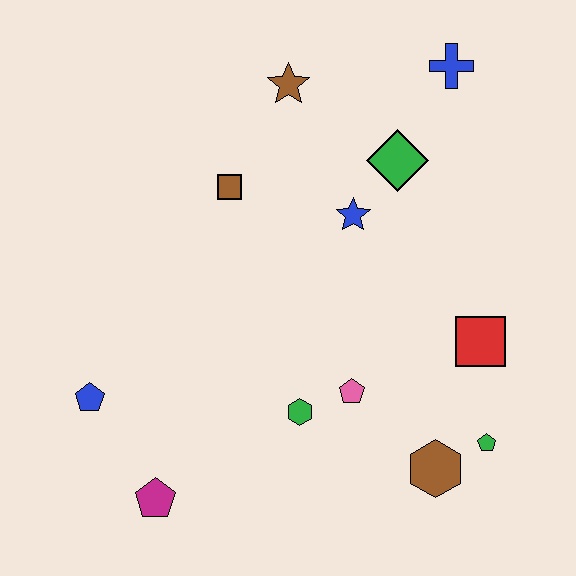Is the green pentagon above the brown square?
No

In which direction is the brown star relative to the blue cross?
The brown star is to the left of the blue cross.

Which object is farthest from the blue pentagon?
The blue cross is farthest from the blue pentagon.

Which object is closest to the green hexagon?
The pink pentagon is closest to the green hexagon.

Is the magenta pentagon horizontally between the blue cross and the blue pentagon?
Yes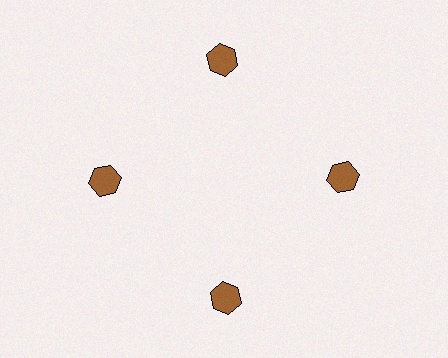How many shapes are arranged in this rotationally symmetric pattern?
There are 4 shapes, arranged in 4 groups of 1.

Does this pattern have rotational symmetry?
Yes, this pattern has 4-fold rotational symmetry. It looks the same after rotating 90 degrees around the center.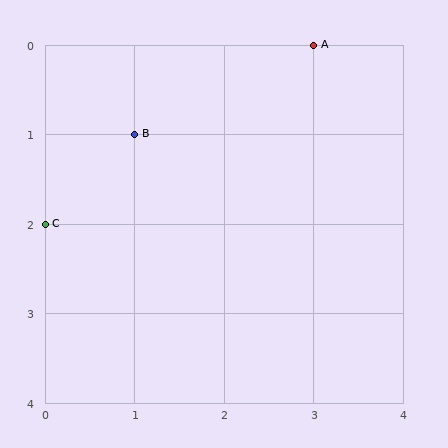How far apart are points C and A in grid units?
Points C and A are 3 columns and 2 rows apart (about 3.6 grid units diagonally).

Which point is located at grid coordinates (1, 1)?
Point B is at (1, 1).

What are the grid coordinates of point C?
Point C is at grid coordinates (0, 2).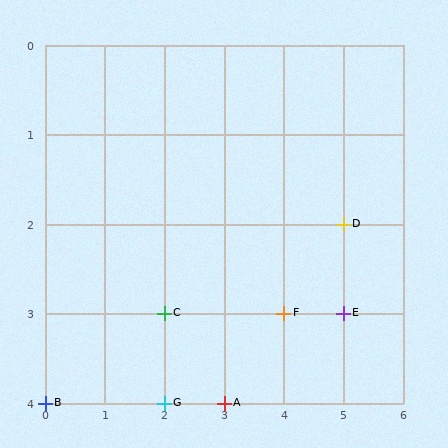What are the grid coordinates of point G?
Point G is at grid coordinates (2, 4).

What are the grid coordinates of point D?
Point D is at grid coordinates (5, 2).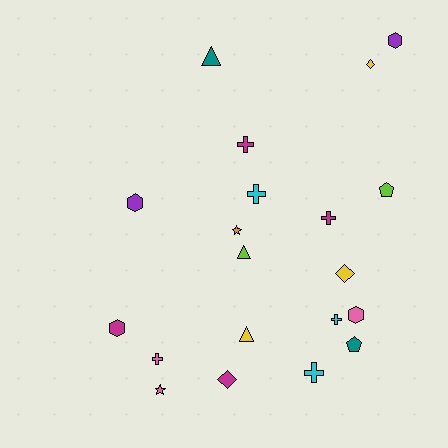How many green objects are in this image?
There are no green objects.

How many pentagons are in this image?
There are 2 pentagons.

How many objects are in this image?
There are 20 objects.